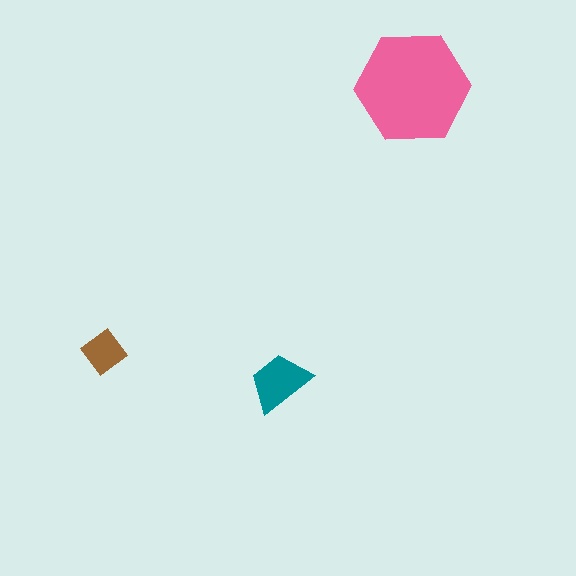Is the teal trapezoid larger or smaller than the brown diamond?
Larger.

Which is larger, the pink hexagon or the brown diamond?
The pink hexagon.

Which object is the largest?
The pink hexagon.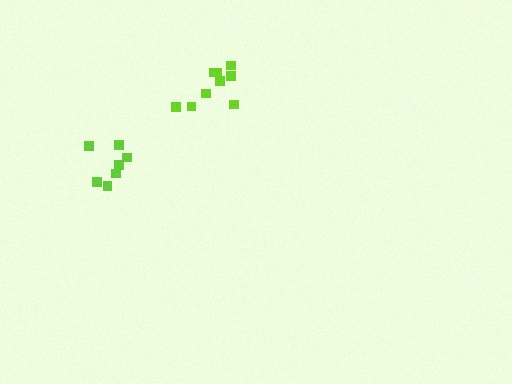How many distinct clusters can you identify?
There are 2 distinct clusters.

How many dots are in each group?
Group 1: 7 dots, Group 2: 9 dots (16 total).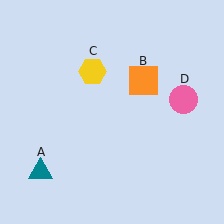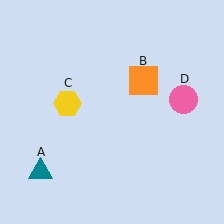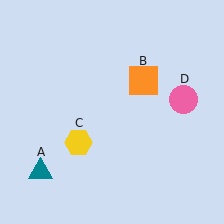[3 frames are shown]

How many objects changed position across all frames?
1 object changed position: yellow hexagon (object C).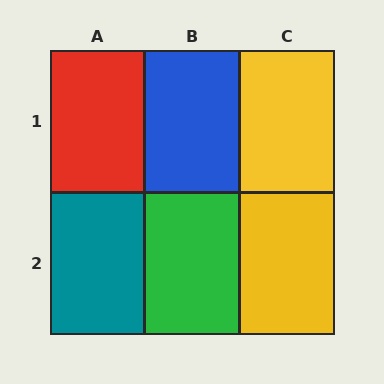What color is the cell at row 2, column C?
Yellow.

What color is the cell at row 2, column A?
Teal.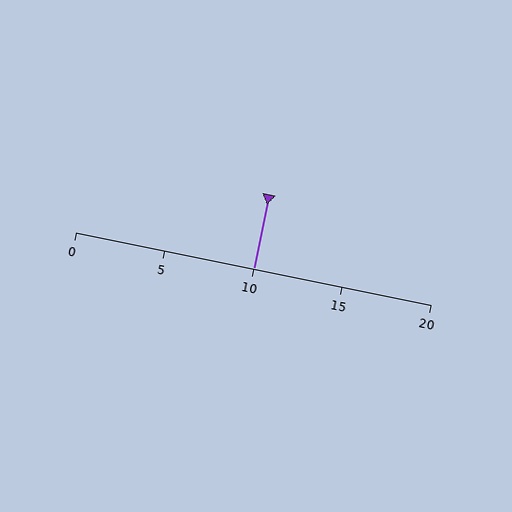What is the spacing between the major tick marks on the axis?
The major ticks are spaced 5 apart.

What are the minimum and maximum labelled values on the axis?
The axis runs from 0 to 20.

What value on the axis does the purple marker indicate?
The marker indicates approximately 10.